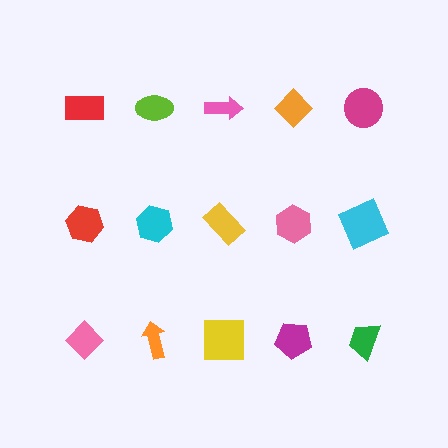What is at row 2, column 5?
A cyan square.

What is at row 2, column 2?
A cyan hexagon.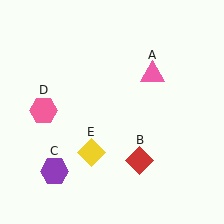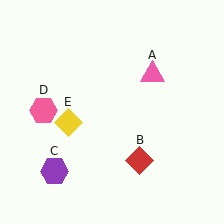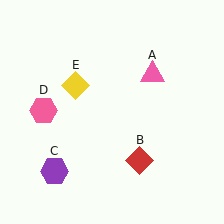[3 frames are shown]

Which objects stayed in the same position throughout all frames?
Pink triangle (object A) and red diamond (object B) and purple hexagon (object C) and pink hexagon (object D) remained stationary.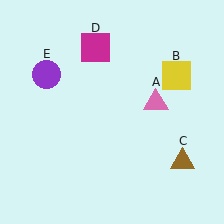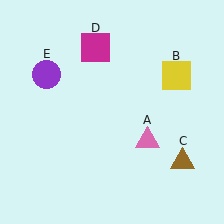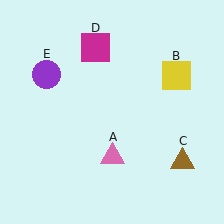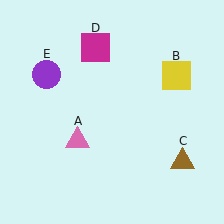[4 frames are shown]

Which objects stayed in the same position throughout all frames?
Yellow square (object B) and brown triangle (object C) and magenta square (object D) and purple circle (object E) remained stationary.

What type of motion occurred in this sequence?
The pink triangle (object A) rotated clockwise around the center of the scene.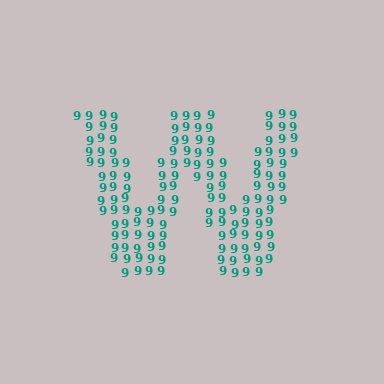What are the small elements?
The small elements are digit 9's.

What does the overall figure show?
The overall figure shows the letter W.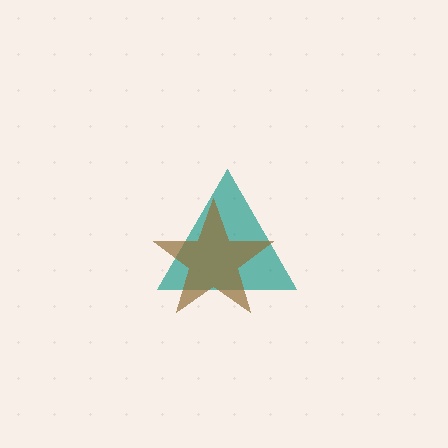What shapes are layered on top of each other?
The layered shapes are: a teal triangle, a brown star.